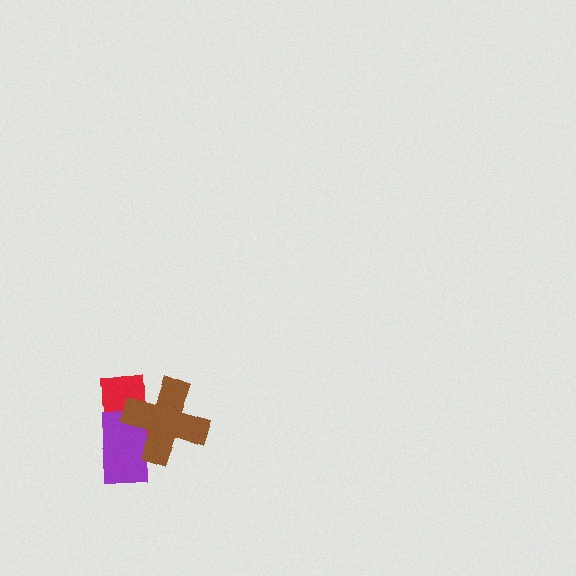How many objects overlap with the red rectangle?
2 objects overlap with the red rectangle.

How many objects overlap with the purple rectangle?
2 objects overlap with the purple rectangle.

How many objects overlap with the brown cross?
2 objects overlap with the brown cross.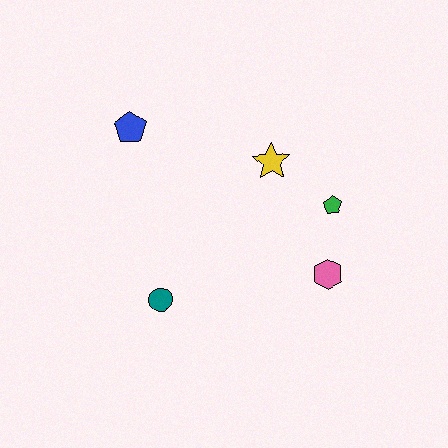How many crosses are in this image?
There are no crosses.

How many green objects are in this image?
There is 1 green object.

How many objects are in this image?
There are 5 objects.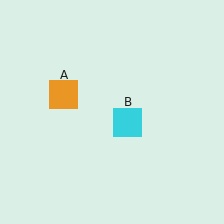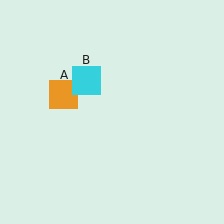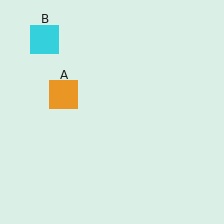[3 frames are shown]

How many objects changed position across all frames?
1 object changed position: cyan square (object B).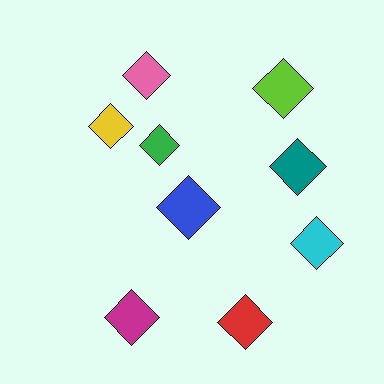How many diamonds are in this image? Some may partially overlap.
There are 9 diamonds.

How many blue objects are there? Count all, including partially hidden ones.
There is 1 blue object.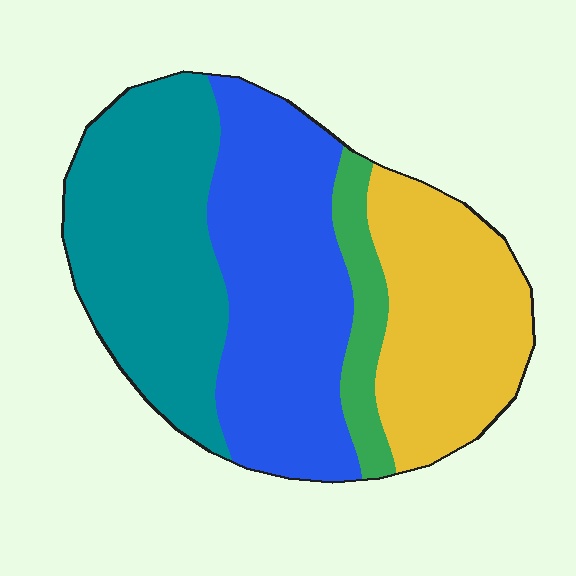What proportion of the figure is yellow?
Yellow covers about 25% of the figure.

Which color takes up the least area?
Green, at roughly 10%.